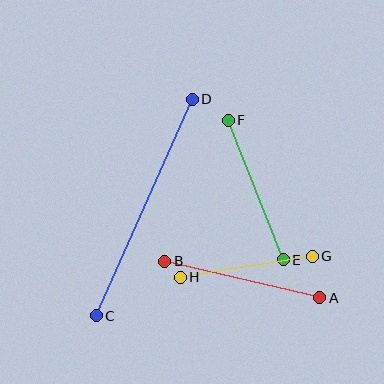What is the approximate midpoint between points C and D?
The midpoint is at approximately (144, 208) pixels.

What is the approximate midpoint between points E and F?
The midpoint is at approximately (256, 190) pixels.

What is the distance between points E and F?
The distance is approximately 150 pixels.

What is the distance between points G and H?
The distance is approximately 134 pixels.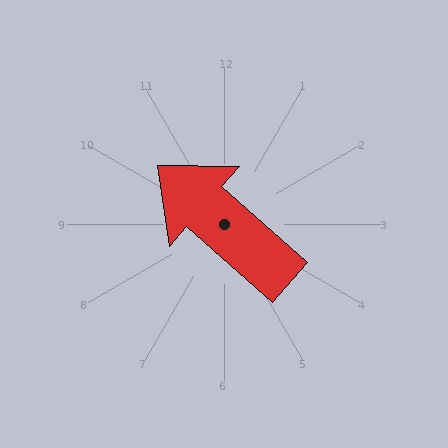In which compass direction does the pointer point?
Northwest.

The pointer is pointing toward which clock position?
Roughly 10 o'clock.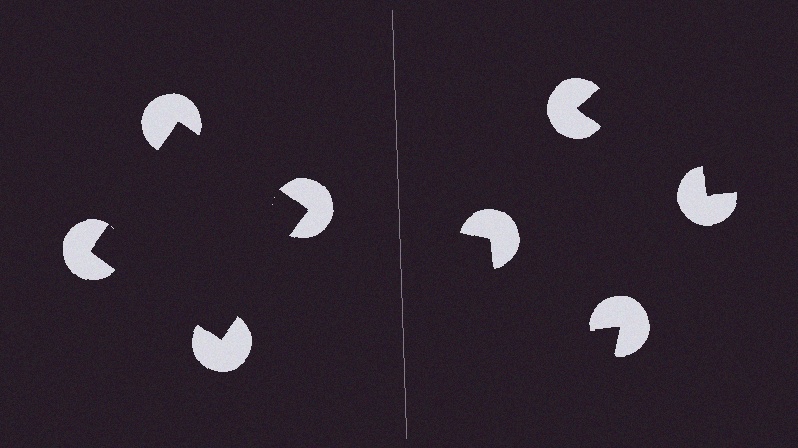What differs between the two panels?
The pac-man discs are positioned identically on both sides; only the wedge orientations differ. On the left they align to a square; on the right they are misaligned.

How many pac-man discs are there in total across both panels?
8 — 4 on each side.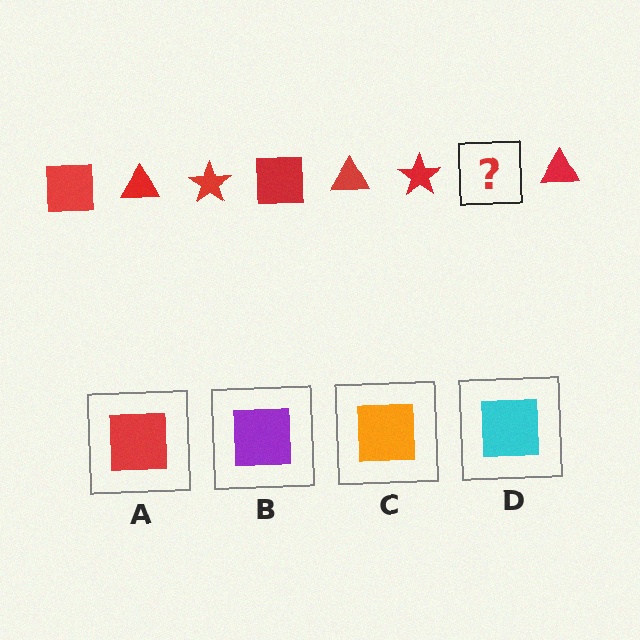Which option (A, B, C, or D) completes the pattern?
A.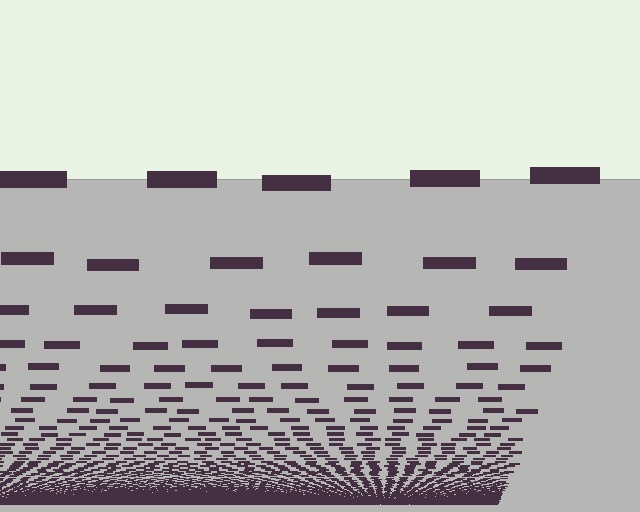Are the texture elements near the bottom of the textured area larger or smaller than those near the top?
Smaller. The gradient is inverted — elements near the bottom are smaller and denser.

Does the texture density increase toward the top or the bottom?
Density increases toward the bottom.